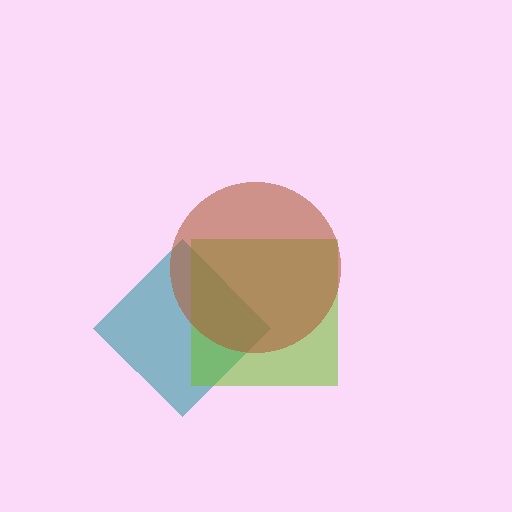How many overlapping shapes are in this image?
There are 3 overlapping shapes in the image.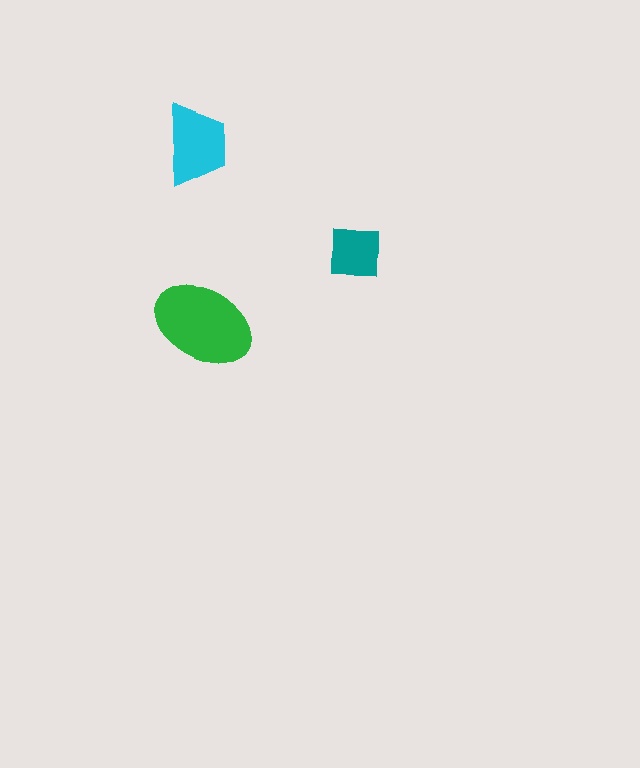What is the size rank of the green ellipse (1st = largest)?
1st.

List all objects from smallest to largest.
The teal square, the cyan trapezoid, the green ellipse.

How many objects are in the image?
There are 3 objects in the image.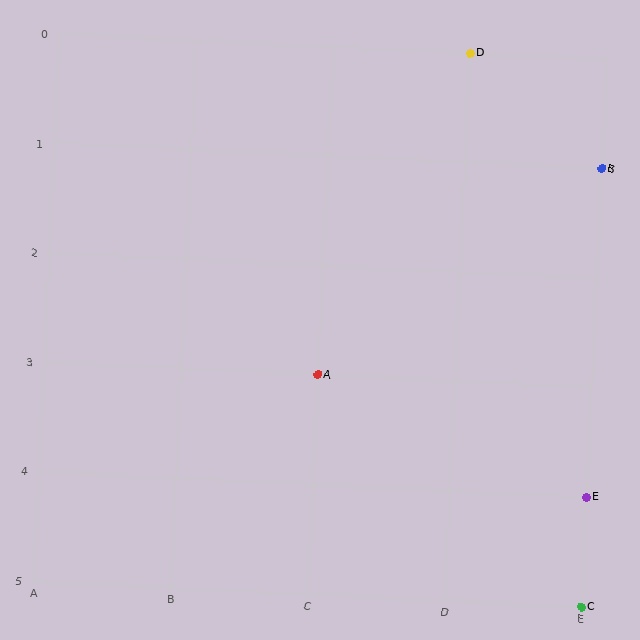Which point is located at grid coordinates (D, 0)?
Point D is at (D, 0).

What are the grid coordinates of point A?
Point A is at grid coordinates (C, 3).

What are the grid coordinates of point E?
Point E is at grid coordinates (E, 4).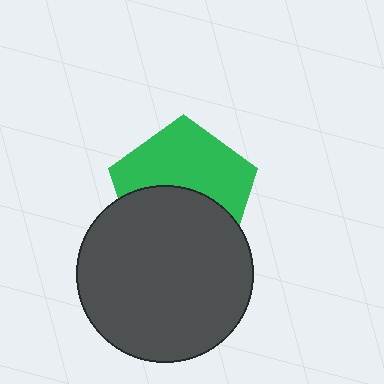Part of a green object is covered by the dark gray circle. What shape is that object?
It is a pentagon.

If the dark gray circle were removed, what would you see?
You would see the complete green pentagon.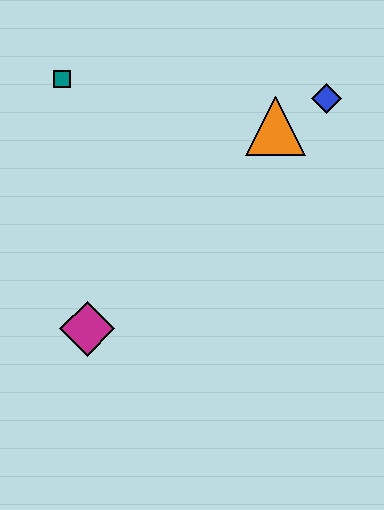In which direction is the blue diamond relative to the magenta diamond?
The blue diamond is to the right of the magenta diamond.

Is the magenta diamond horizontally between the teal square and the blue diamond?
Yes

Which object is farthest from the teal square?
The blue diamond is farthest from the teal square.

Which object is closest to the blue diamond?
The orange triangle is closest to the blue diamond.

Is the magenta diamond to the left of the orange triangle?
Yes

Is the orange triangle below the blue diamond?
Yes